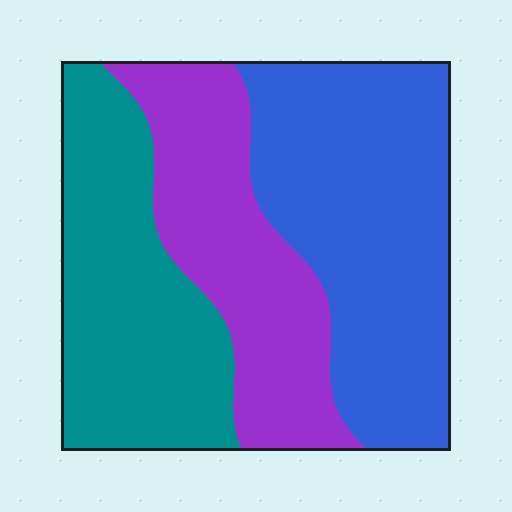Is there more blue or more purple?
Blue.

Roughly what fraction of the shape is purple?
Purple takes up about one quarter (1/4) of the shape.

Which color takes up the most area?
Blue, at roughly 40%.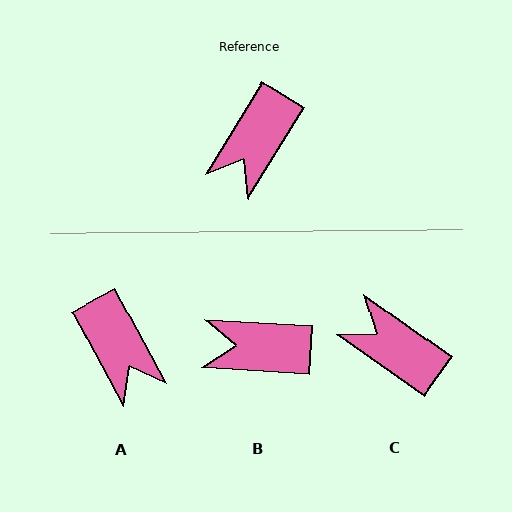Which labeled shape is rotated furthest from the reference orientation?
C, about 94 degrees away.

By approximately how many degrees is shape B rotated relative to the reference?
Approximately 62 degrees clockwise.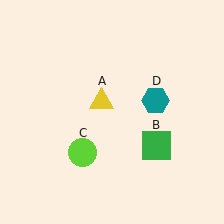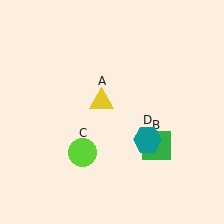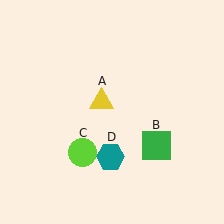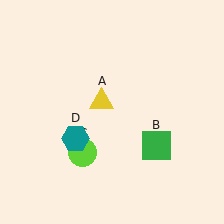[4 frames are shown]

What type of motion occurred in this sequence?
The teal hexagon (object D) rotated clockwise around the center of the scene.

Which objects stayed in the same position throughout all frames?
Yellow triangle (object A) and green square (object B) and lime circle (object C) remained stationary.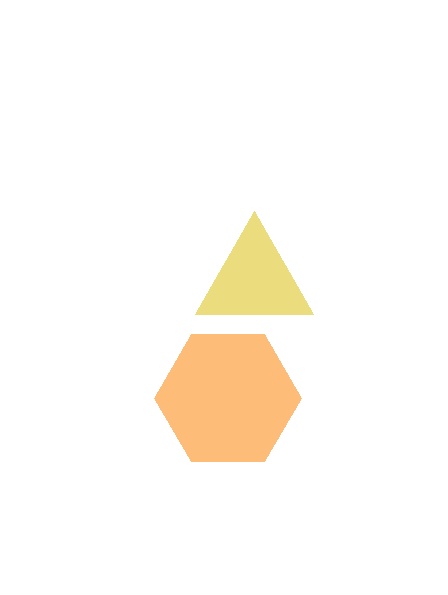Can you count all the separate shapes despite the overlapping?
Yes, there are 2 separate shapes.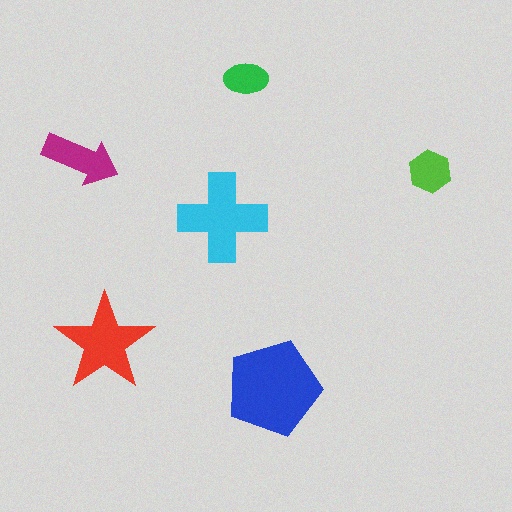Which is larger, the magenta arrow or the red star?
The red star.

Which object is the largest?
The blue pentagon.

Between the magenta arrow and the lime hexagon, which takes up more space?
The magenta arrow.